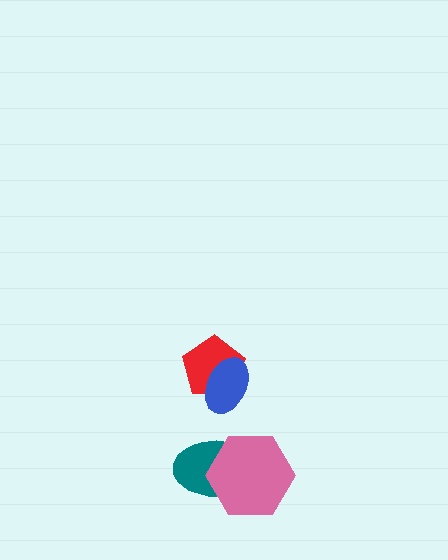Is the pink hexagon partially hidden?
No, no other shape covers it.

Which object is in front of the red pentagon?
The blue ellipse is in front of the red pentagon.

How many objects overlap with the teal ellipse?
1 object overlaps with the teal ellipse.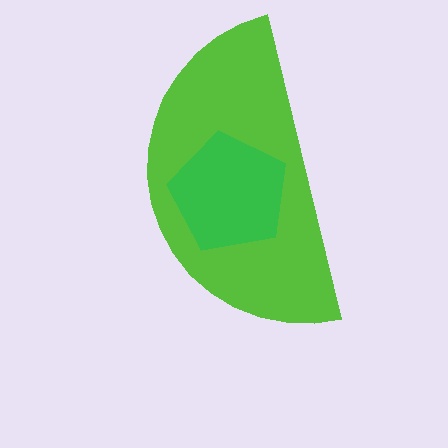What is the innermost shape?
The green pentagon.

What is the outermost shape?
The lime semicircle.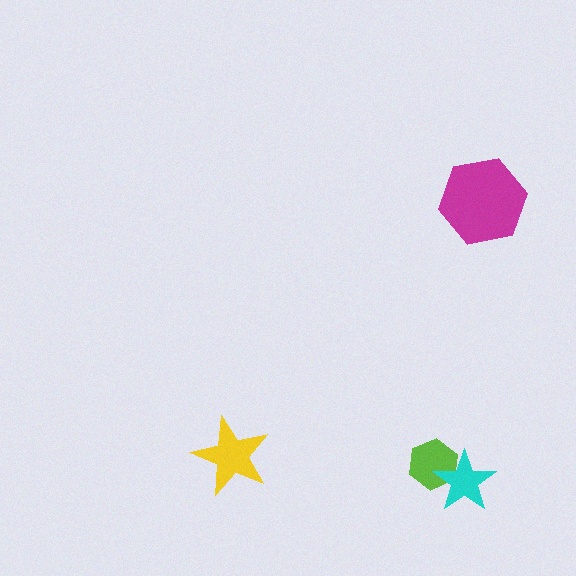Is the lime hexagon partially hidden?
Yes, it is partially covered by another shape.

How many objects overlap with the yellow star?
0 objects overlap with the yellow star.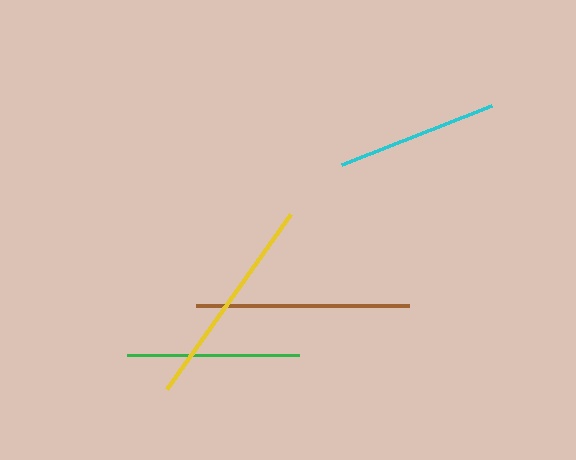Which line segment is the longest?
The yellow line is the longest at approximately 214 pixels.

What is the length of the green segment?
The green segment is approximately 172 pixels long.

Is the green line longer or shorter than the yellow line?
The yellow line is longer than the green line.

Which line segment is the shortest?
The cyan line is the shortest at approximately 161 pixels.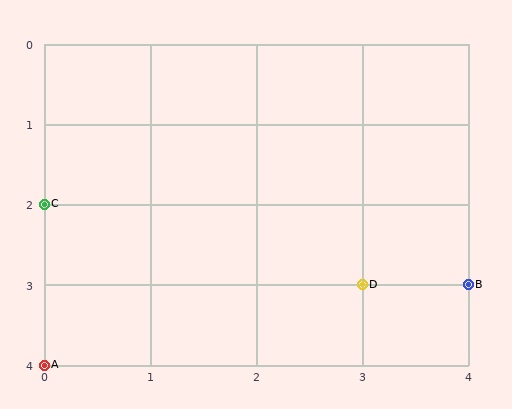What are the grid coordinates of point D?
Point D is at grid coordinates (3, 3).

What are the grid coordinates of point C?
Point C is at grid coordinates (0, 2).